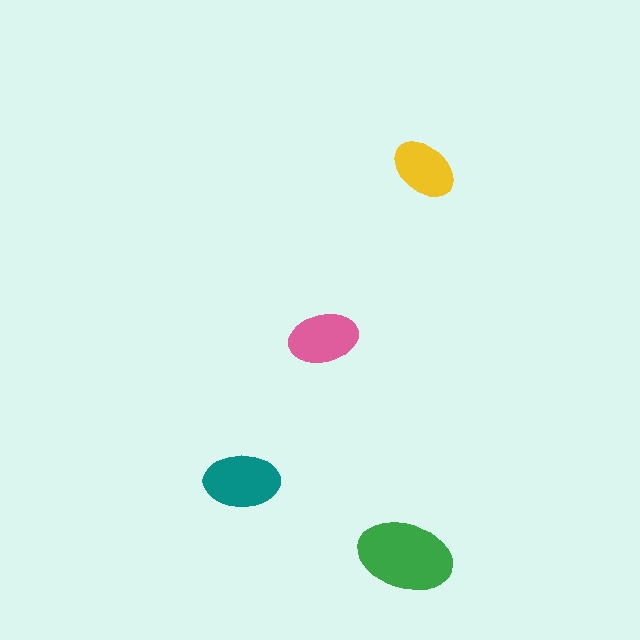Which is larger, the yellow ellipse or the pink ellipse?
The pink one.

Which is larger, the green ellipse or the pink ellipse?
The green one.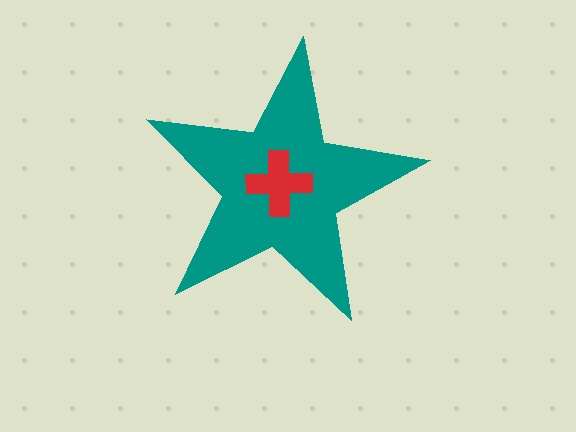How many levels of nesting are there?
2.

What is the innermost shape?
The red cross.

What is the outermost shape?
The teal star.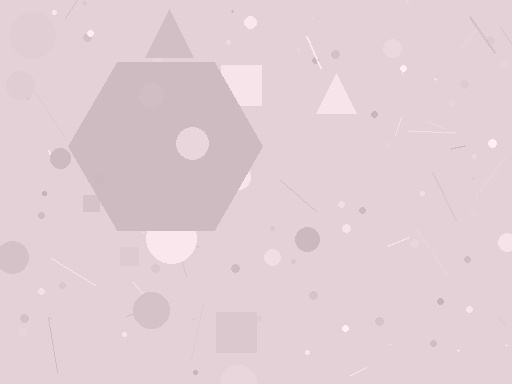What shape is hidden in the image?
A hexagon is hidden in the image.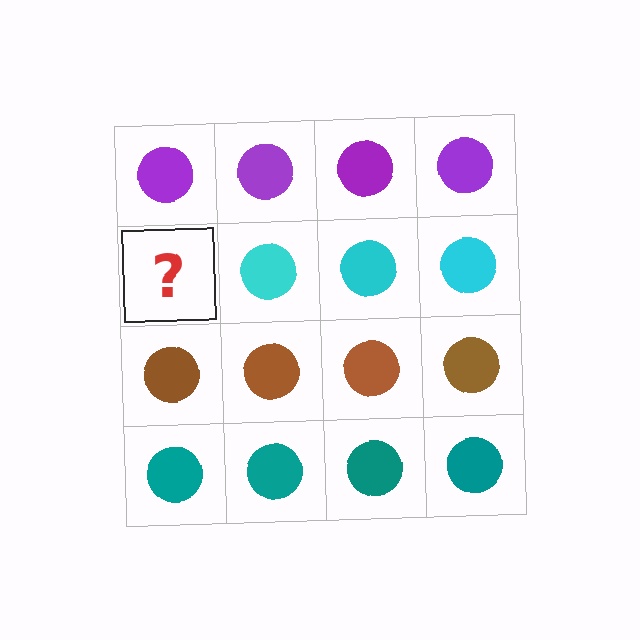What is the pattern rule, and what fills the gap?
The rule is that each row has a consistent color. The gap should be filled with a cyan circle.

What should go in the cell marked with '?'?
The missing cell should contain a cyan circle.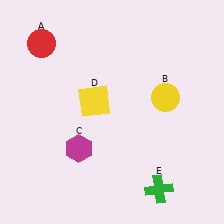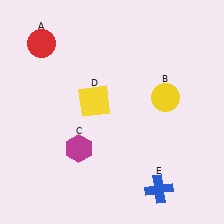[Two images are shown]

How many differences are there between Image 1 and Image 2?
There is 1 difference between the two images.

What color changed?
The cross (E) changed from green in Image 1 to blue in Image 2.